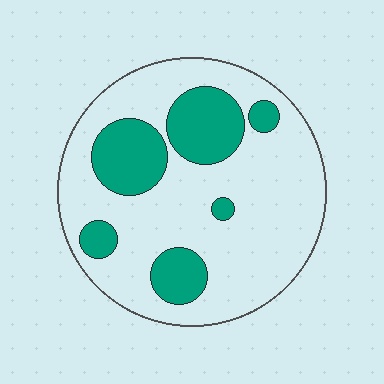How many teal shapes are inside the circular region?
6.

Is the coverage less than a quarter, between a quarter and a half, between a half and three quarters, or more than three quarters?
Between a quarter and a half.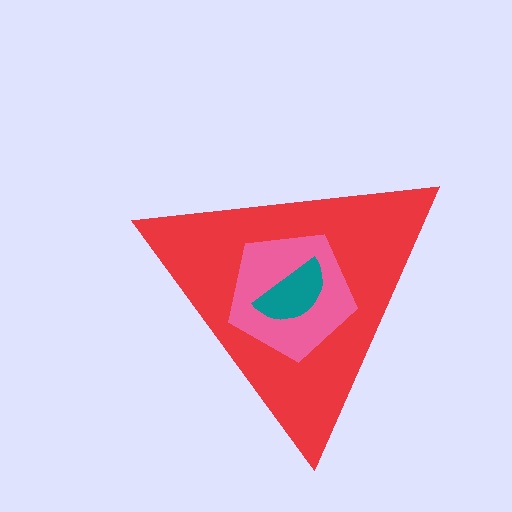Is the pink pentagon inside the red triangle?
Yes.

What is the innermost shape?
The teal semicircle.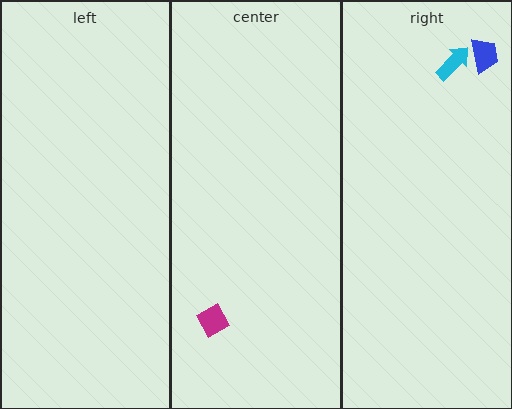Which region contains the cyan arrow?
The right region.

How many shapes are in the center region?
1.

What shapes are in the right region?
The cyan arrow, the blue trapezoid.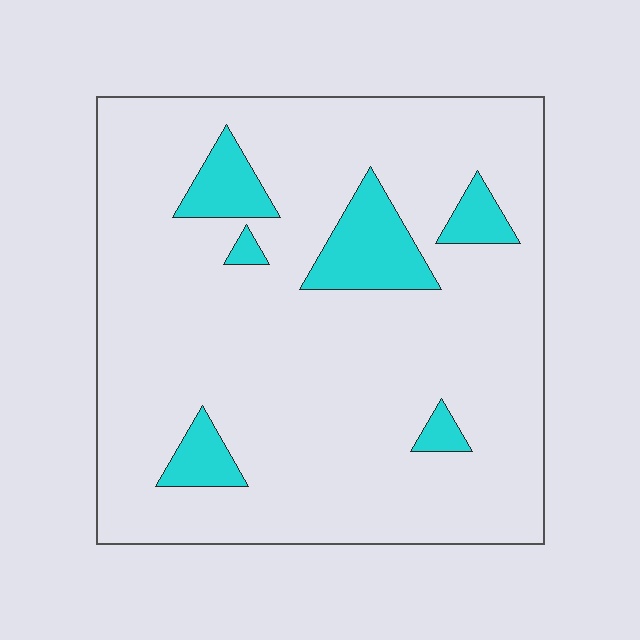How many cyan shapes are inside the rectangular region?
6.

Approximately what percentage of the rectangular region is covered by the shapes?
Approximately 10%.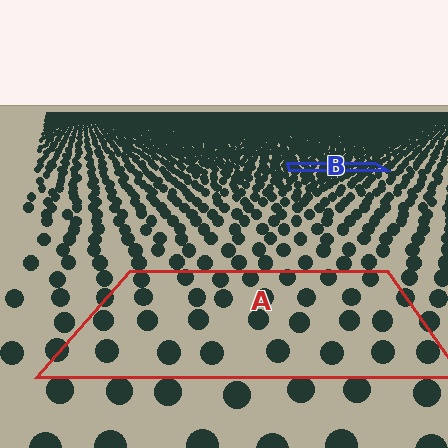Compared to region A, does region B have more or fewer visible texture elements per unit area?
Region B has more texture elements per unit area — they are packed more densely because it is farther away.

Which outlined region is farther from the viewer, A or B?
Region B is farther from the viewer — the texture elements inside it appear smaller and more densely packed.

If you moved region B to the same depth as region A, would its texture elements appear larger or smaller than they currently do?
They would appear larger. At a closer depth, the same texture elements are projected at a bigger on-screen size.